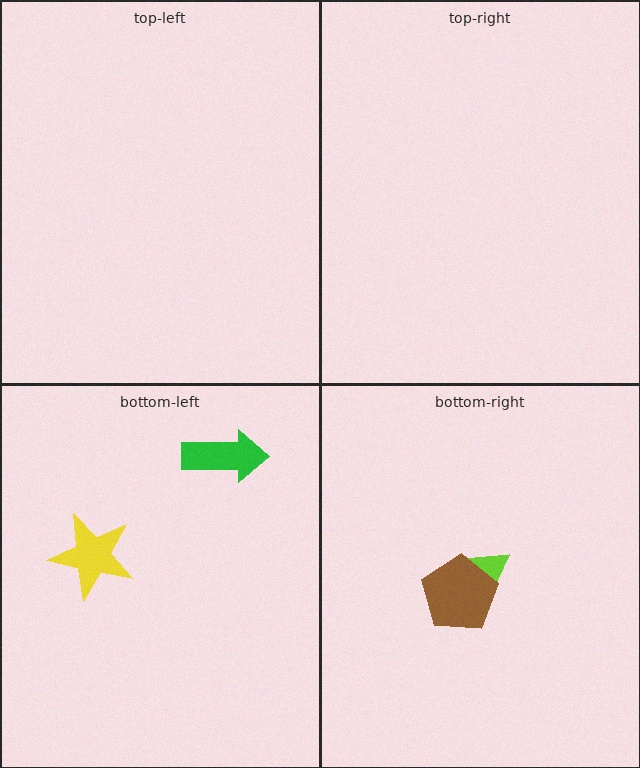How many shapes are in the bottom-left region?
2.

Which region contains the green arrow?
The bottom-left region.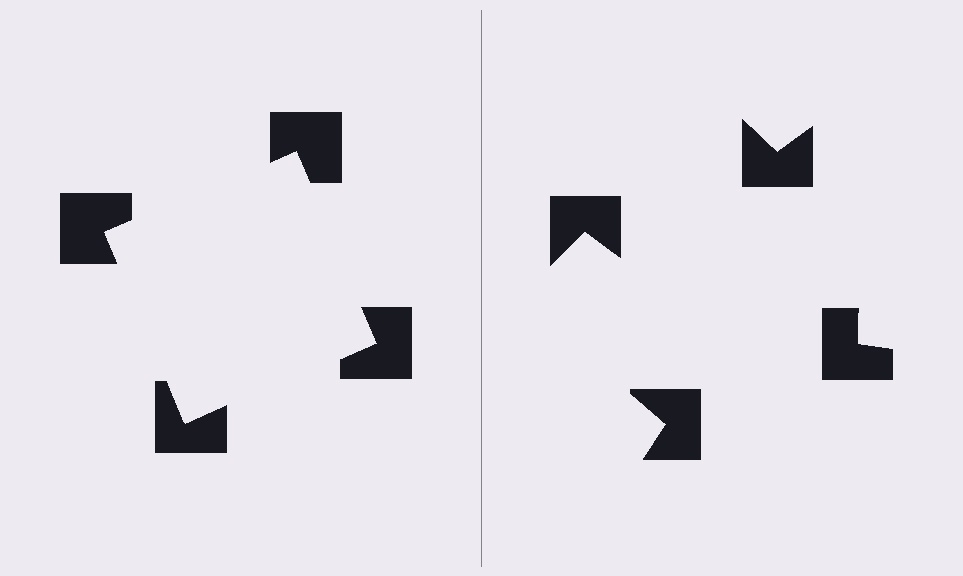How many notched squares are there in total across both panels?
8 — 4 on each side.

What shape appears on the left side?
An illusory square.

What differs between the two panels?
The notched squares are positioned identically on both sides; only the wedge orientations differ. On the left they align to a square; on the right they are misaligned.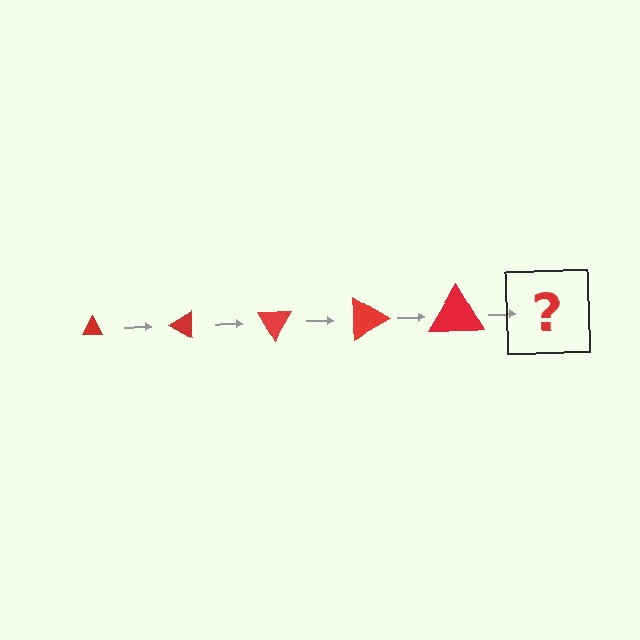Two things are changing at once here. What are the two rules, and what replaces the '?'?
The two rules are that the triangle grows larger each step and it rotates 30 degrees each step. The '?' should be a triangle, larger than the previous one and rotated 150 degrees from the start.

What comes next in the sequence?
The next element should be a triangle, larger than the previous one and rotated 150 degrees from the start.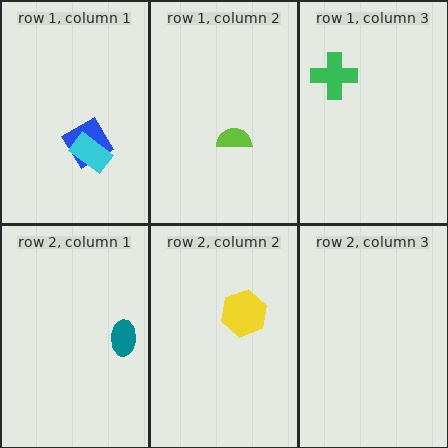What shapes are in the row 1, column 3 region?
The green cross.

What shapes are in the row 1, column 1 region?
The blue diamond, the cyan rectangle.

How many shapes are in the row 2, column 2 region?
1.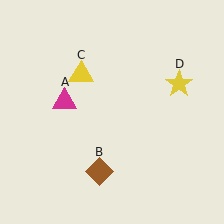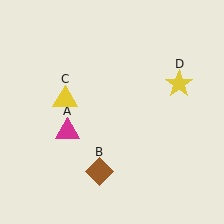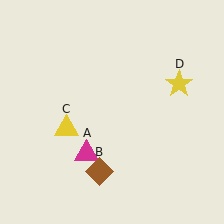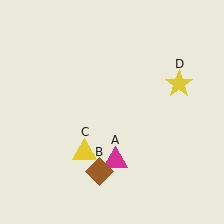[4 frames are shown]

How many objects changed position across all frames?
2 objects changed position: magenta triangle (object A), yellow triangle (object C).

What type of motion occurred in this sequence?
The magenta triangle (object A), yellow triangle (object C) rotated counterclockwise around the center of the scene.